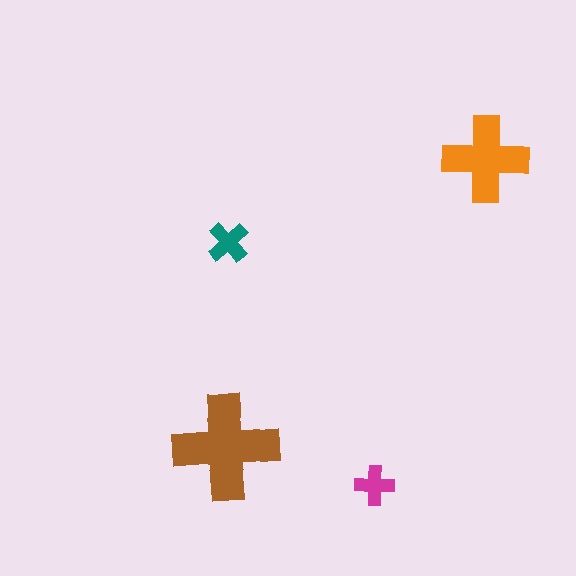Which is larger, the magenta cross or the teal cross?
The teal one.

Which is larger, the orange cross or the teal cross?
The orange one.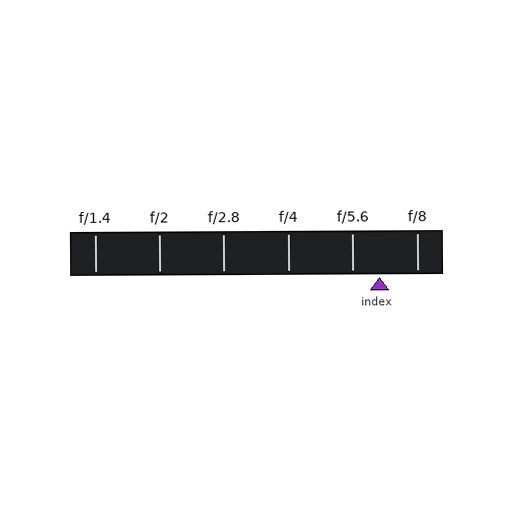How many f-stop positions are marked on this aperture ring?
There are 6 f-stop positions marked.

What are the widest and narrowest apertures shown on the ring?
The widest aperture shown is f/1.4 and the narrowest is f/8.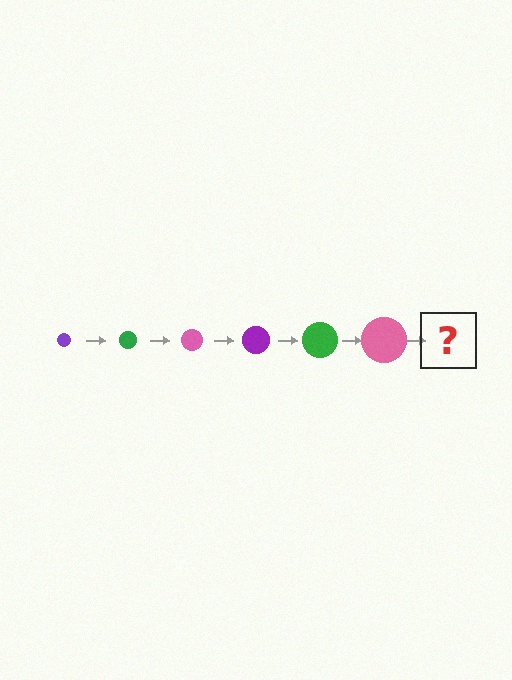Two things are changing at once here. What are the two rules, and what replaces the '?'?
The two rules are that the circle grows larger each step and the color cycles through purple, green, and pink. The '?' should be a purple circle, larger than the previous one.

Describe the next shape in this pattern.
It should be a purple circle, larger than the previous one.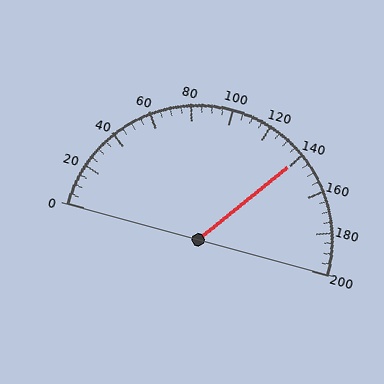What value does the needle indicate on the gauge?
The needle indicates approximately 140.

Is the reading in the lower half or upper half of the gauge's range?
The reading is in the upper half of the range (0 to 200).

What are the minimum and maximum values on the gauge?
The gauge ranges from 0 to 200.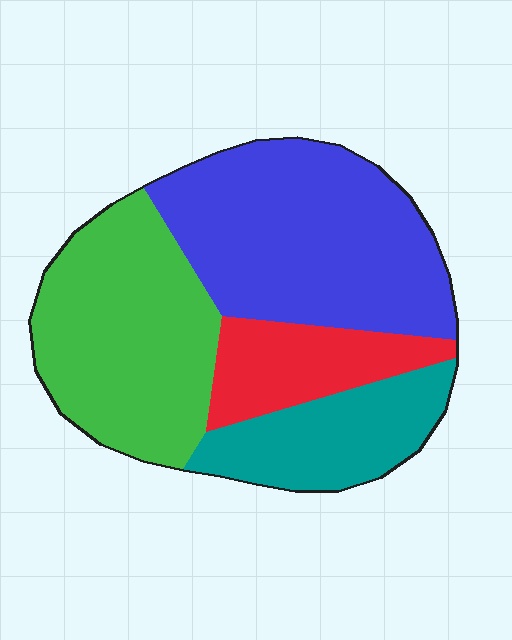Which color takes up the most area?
Blue, at roughly 35%.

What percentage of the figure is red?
Red covers about 15% of the figure.